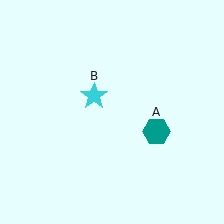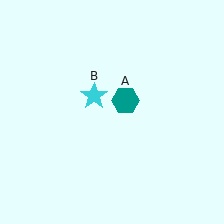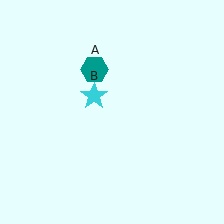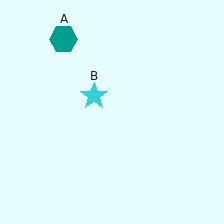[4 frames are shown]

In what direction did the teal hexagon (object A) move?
The teal hexagon (object A) moved up and to the left.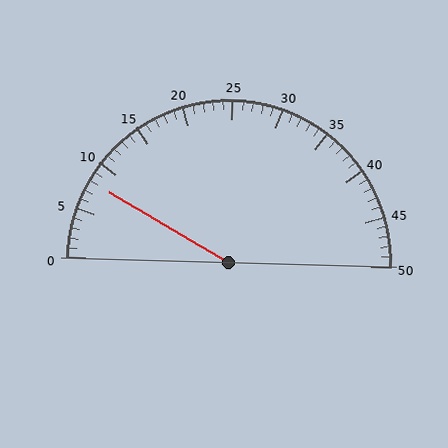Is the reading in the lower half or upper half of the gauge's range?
The reading is in the lower half of the range (0 to 50).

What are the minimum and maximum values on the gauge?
The gauge ranges from 0 to 50.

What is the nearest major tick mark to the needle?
The nearest major tick mark is 10.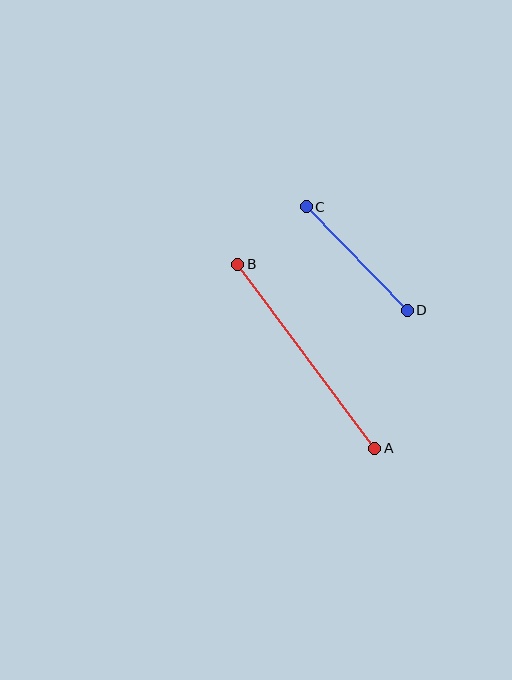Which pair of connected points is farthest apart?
Points A and B are farthest apart.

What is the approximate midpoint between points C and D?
The midpoint is at approximately (357, 258) pixels.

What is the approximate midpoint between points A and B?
The midpoint is at approximately (306, 356) pixels.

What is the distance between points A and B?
The distance is approximately 230 pixels.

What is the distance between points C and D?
The distance is approximately 145 pixels.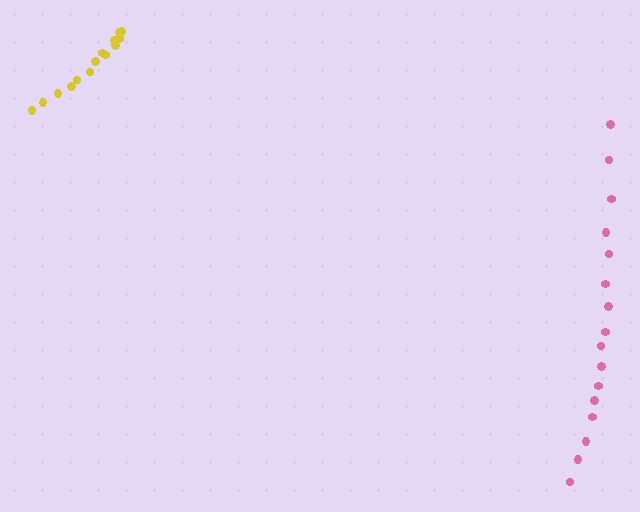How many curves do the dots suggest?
There are 2 distinct paths.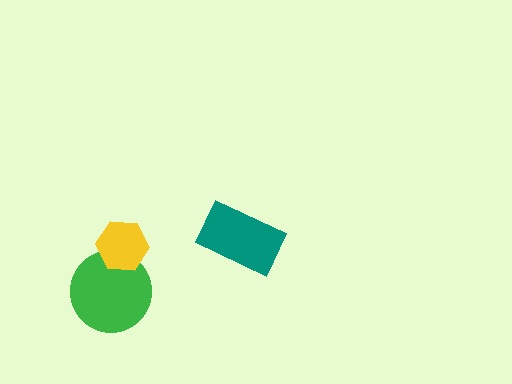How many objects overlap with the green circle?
1 object overlaps with the green circle.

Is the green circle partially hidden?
Yes, it is partially covered by another shape.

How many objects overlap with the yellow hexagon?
1 object overlaps with the yellow hexagon.